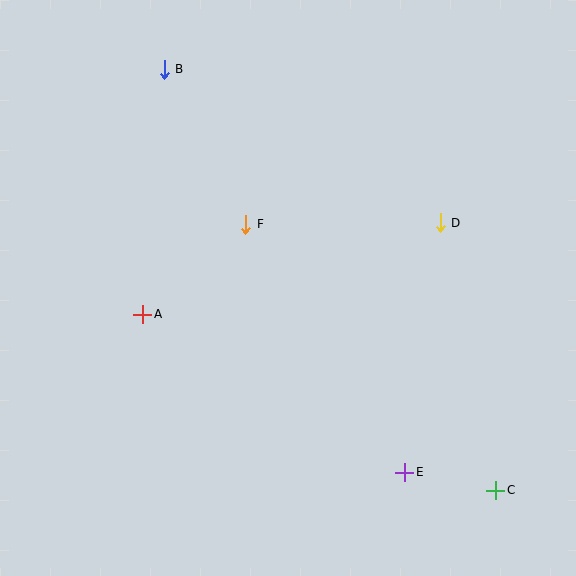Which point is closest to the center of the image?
Point F at (246, 224) is closest to the center.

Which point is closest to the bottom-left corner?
Point A is closest to the bottom-left corner.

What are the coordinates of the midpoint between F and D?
The midpoint between F and D is at (343, 223).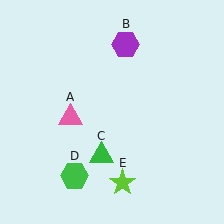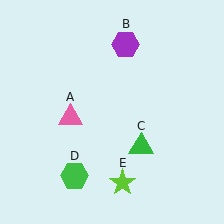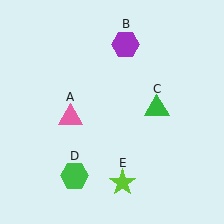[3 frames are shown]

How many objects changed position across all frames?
1 object changed position: green triangle (object C).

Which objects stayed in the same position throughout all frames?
Pink triangle (object A) and purple hexagon (object B) and green hexagon (object D) and lime star (object E) remained stationary.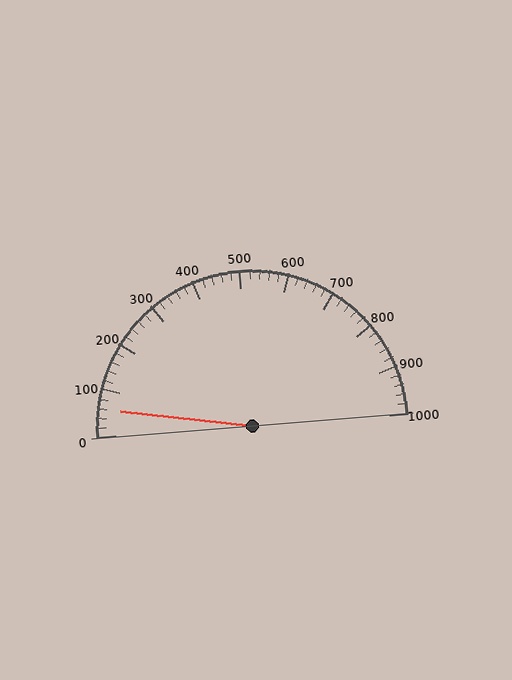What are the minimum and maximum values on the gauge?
The gauge ranges from 0 to 1000.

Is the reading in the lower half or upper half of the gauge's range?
The reading is in the lower half of the range (0 to 1000).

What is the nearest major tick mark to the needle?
The nearest major tick mark is 100.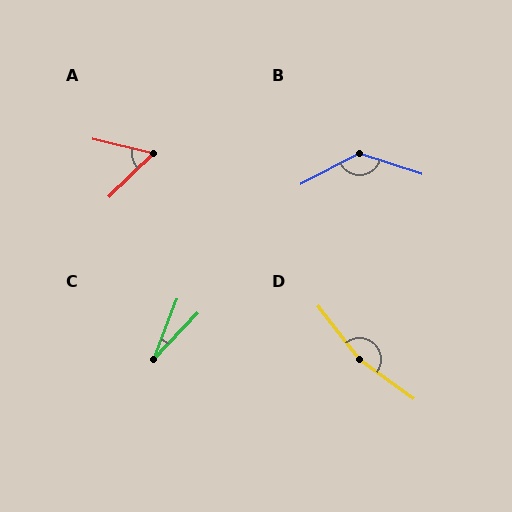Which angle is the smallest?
C, at approximately 22 degrees.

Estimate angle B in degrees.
Approximately 135 degrees.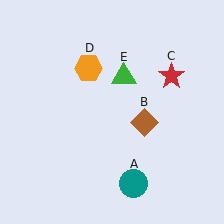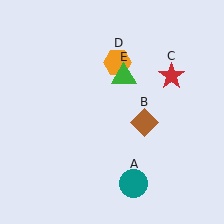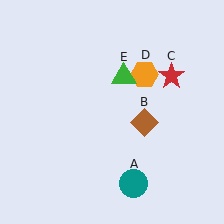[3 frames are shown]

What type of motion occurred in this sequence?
The orange hexagon (object D) rotated clockwise around the center of the scene.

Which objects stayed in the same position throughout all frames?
Teal circle (object A) and brown diamond (object B) and red star (object C) and green triangle (object E) remained stationary.